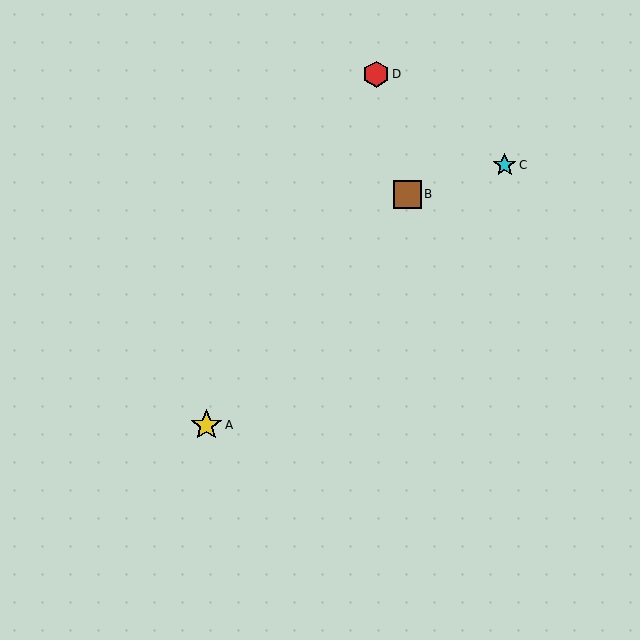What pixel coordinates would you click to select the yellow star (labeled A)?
Click at (206, 425) to select the yellow star A.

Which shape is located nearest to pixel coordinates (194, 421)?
The yellow star (labeled A) at (206, 425) is nearest to that location.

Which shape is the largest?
The yellow star (labeled A) is the largest.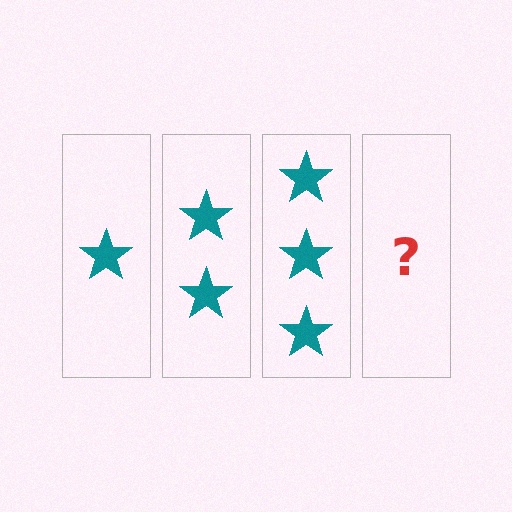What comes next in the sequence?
The next element should be 4 stars.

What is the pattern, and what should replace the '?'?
The pattern is that each step adds one more star. The '?' should be 4 stars.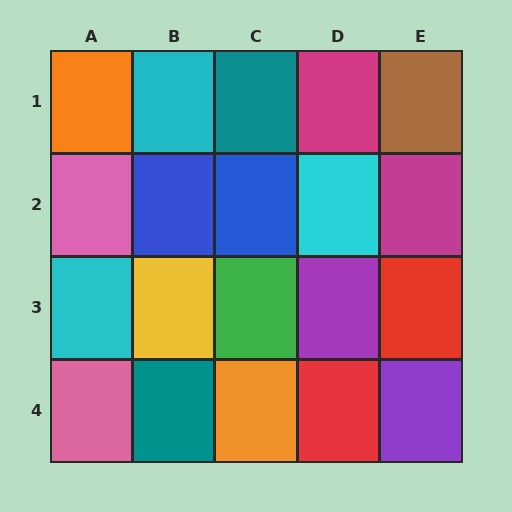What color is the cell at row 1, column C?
Teal.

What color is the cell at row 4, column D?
Red.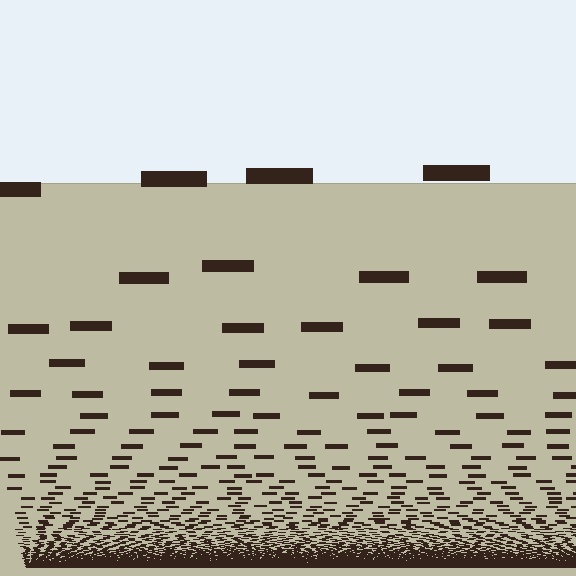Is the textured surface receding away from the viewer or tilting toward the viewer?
The surface appears to tilt toward the viewer. Texture elements get larger and sparser toward the top.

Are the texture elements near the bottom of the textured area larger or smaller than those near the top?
Smaller. The gradient is inverted — elements near the bottom are smaller and denser.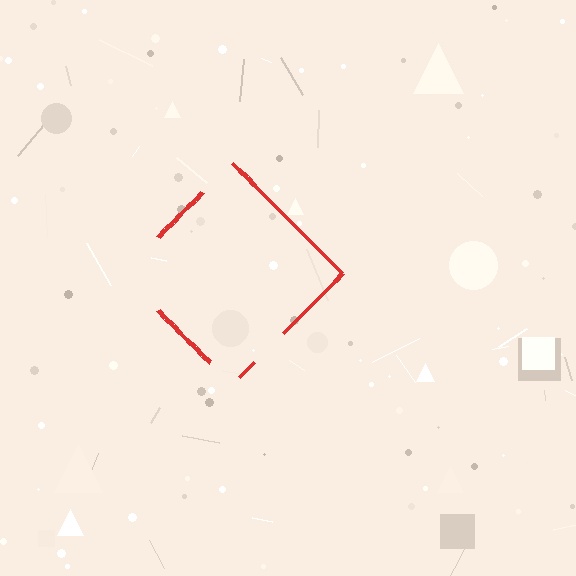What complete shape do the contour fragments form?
The contour fragments form a diamond.